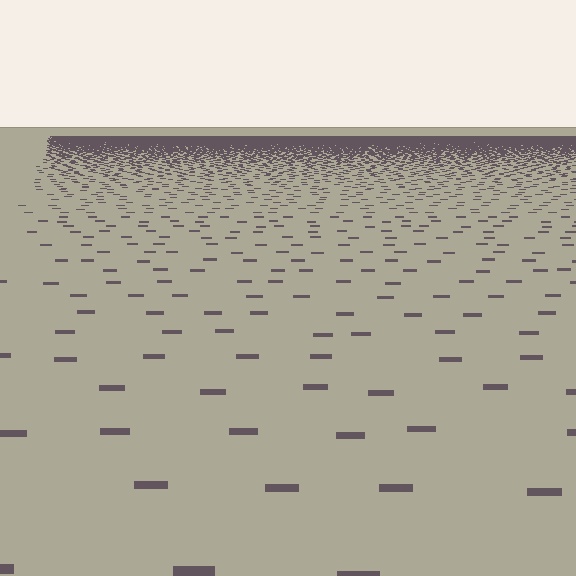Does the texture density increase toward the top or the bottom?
Density increases toward the top.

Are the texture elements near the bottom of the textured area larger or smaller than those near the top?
Larger. Near the bottom, elements are closer to the viewer and appear at a bigger on-screen size.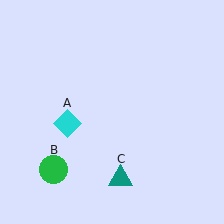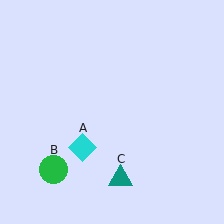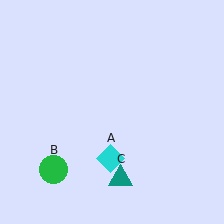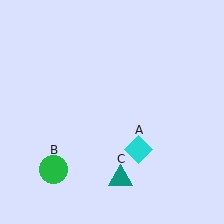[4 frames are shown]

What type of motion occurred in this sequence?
The cyan diamond (object A) rotated counterclockwise around the center of the scene.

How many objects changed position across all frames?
1 object changed position: cyan diamond (object A).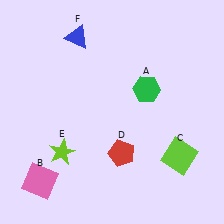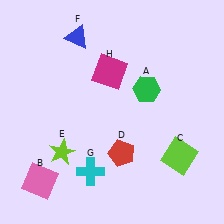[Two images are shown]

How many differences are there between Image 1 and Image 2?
There are 2 differences between the two images.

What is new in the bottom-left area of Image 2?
A cyan cross (G) was added in the bottom-left area of Image 2.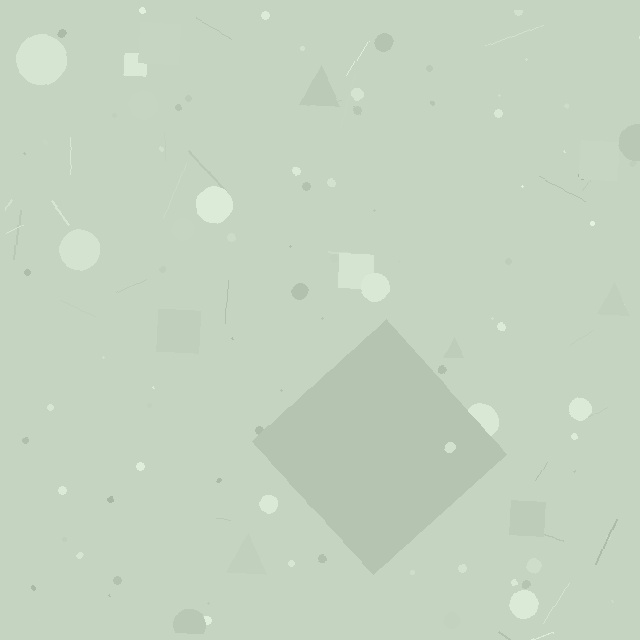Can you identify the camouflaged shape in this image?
The camouflaged shape is a diamond.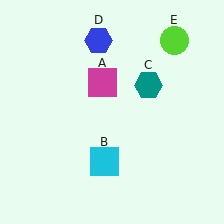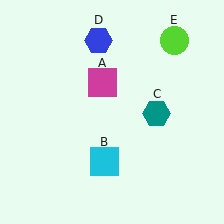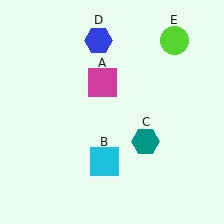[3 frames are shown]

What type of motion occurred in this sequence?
The teal hexagon (object C) rotated clockwise around the center of the scene.